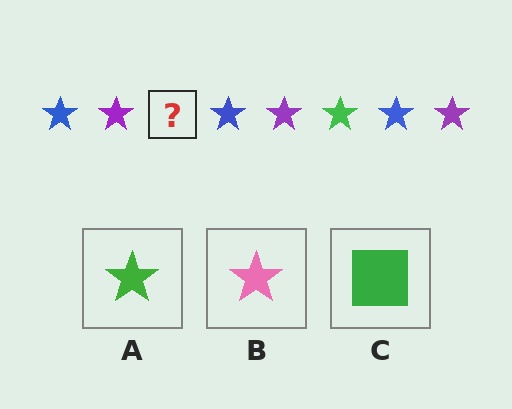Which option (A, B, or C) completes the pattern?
A.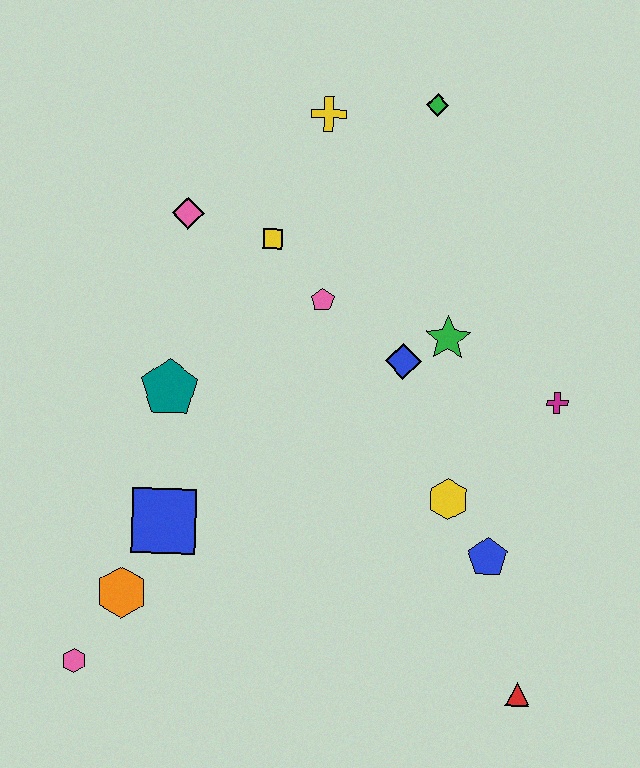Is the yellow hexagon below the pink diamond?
Yes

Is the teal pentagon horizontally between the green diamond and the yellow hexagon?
No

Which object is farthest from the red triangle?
The yellow cross is farthest from the red triangle.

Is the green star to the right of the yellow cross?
Yes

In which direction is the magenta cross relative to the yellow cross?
The magenta cross is below the yellow cross.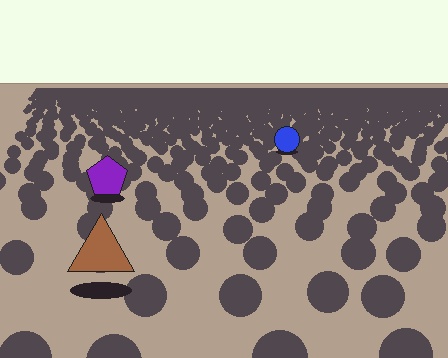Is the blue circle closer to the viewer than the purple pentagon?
No. The purple pentagon is closer — you can tell from the texture gradient: the ground texture is coarser near it.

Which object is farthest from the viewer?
The blue circle is farthest from the viewer. It appears smaller and the ground texture around it is denser.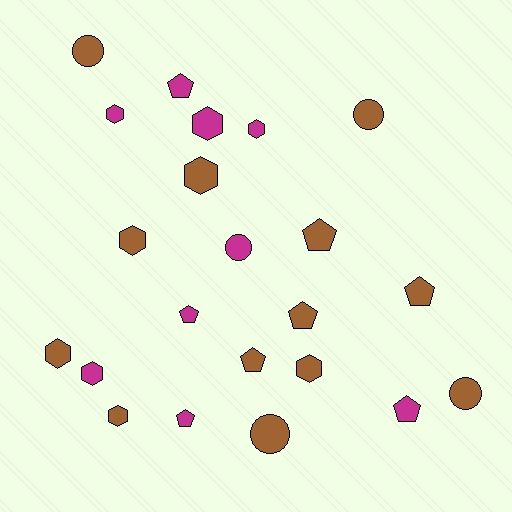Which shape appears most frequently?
Hexagon, with 9 objects.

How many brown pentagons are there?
There are 4 brown pentagons.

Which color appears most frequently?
Brown, with 13 objects.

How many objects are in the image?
There are 22 objects.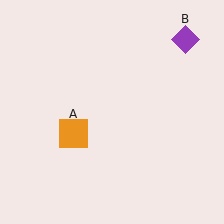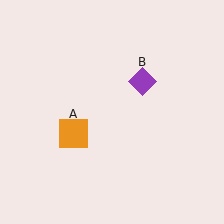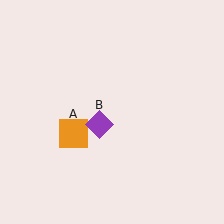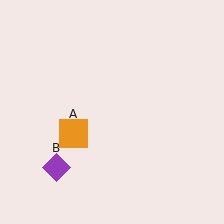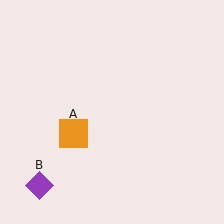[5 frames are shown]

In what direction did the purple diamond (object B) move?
The purple diamond (object B) moved down and to the left.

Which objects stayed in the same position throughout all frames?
Orange square (object A) remained stationary.